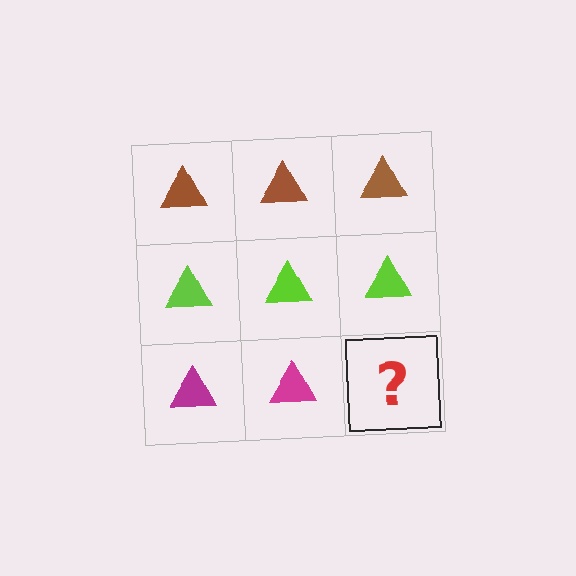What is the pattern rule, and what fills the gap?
The rule is that each row has a consistent color. The gap should be filled with a magenta triangle.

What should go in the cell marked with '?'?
The missing cell should contain a magenta triangle.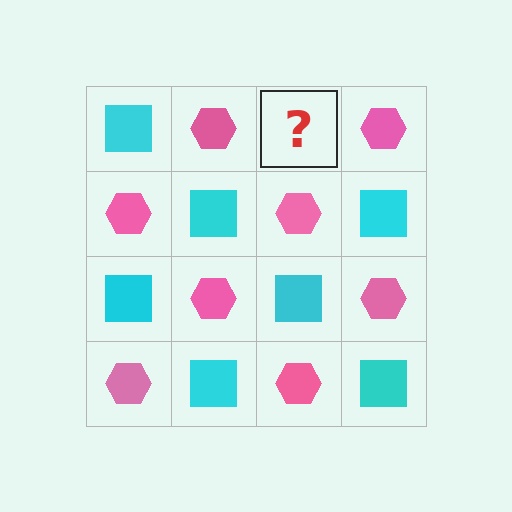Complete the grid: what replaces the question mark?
The question mark should be replaced with a cyan square.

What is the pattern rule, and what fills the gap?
The rule is that it alternates cyan square and pink hexagon in a checkerboard pattern. The gap should be filled with a cyan square.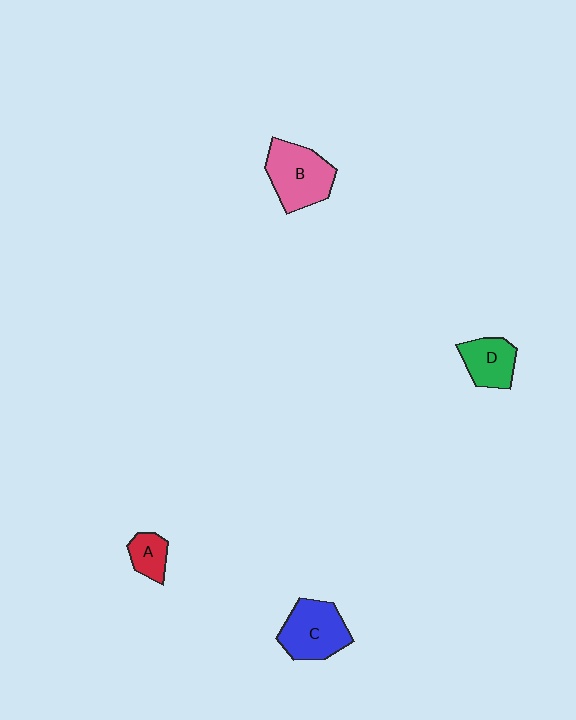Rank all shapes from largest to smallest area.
From largest to smallest: B (pink), C (blue), D (green), A (red).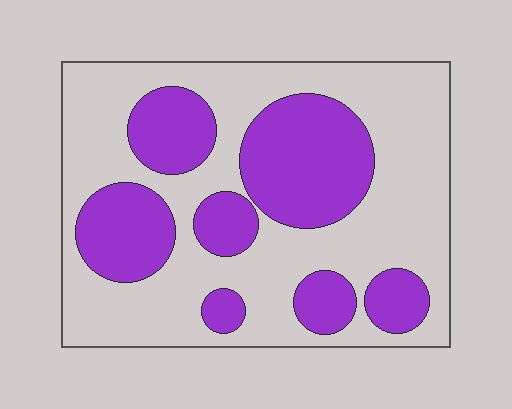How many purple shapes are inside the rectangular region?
7.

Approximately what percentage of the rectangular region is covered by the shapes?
Approximately 35%.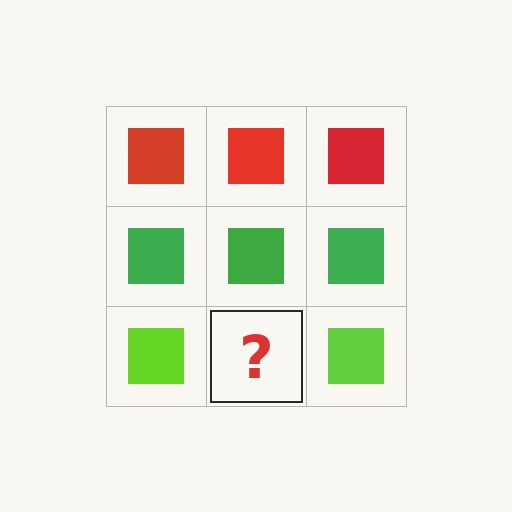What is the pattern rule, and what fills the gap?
The rule is that each row has a consistent color. The gap should be filled with a lime square.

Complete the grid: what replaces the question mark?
The question mark should be replaced with a lime square.